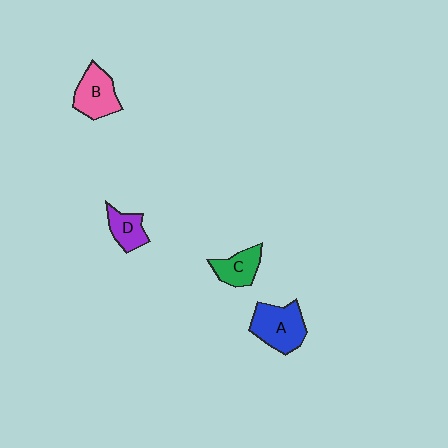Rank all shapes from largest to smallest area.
From largest to smallest: A (blue), B (pink), C (green), D (purple).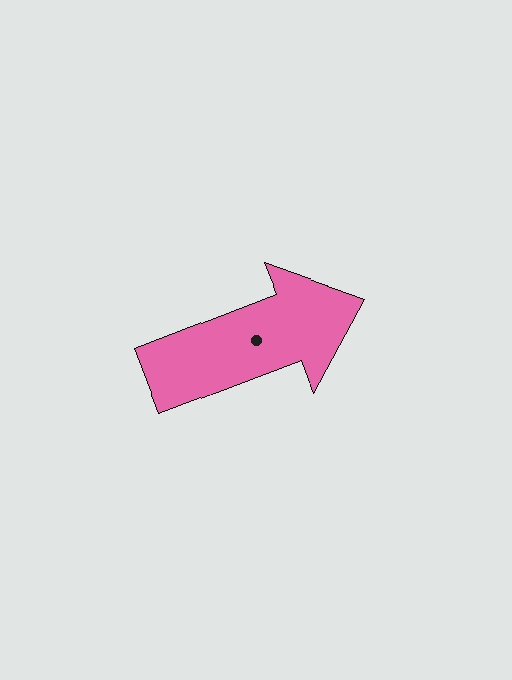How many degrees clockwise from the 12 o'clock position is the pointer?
Approximately 69 degrees.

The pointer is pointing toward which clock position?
Roughly 2 o'clock.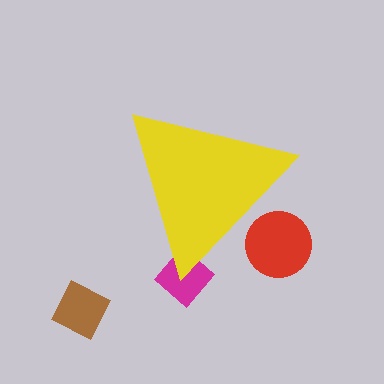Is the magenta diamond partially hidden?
Yes, the magenta diamond is partially hidden behind the yellow triangle.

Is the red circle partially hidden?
Yes, the red circle is partially hidden behind the yellow triangle.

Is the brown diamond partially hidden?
No, the brown diamond is fully visible.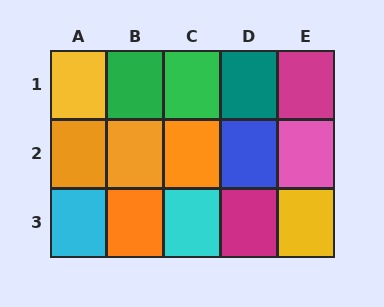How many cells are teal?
1 cell is teal.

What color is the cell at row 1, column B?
Green.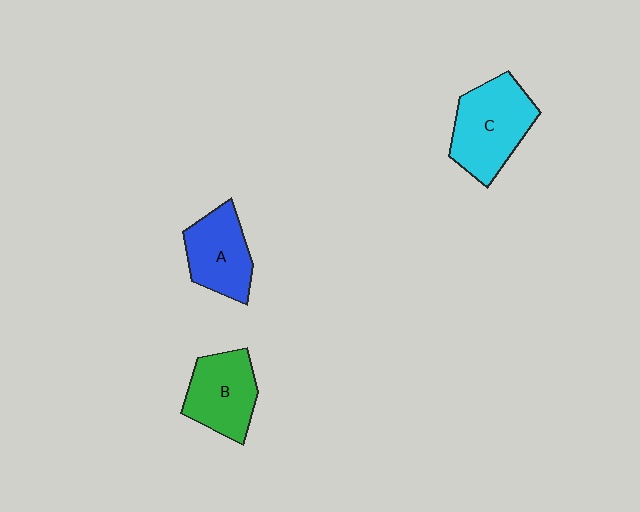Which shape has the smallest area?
Shape A (blue).